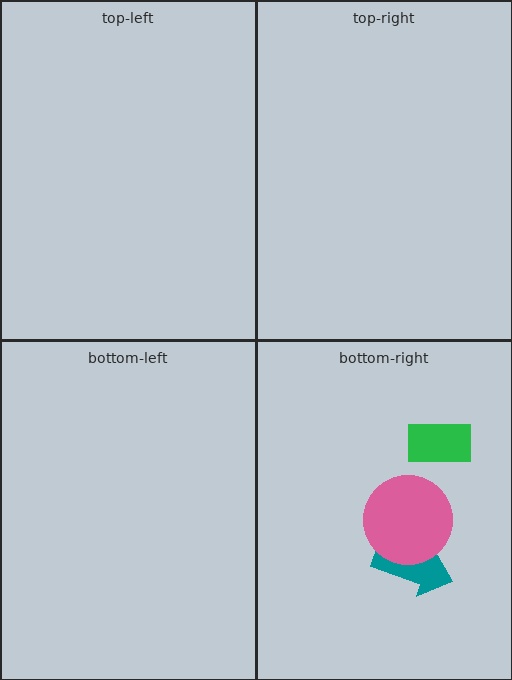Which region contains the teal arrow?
The bottom-right region.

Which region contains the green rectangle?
The bottom-right region.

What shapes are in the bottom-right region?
The teal arrow, the green rectangle, the pink circle.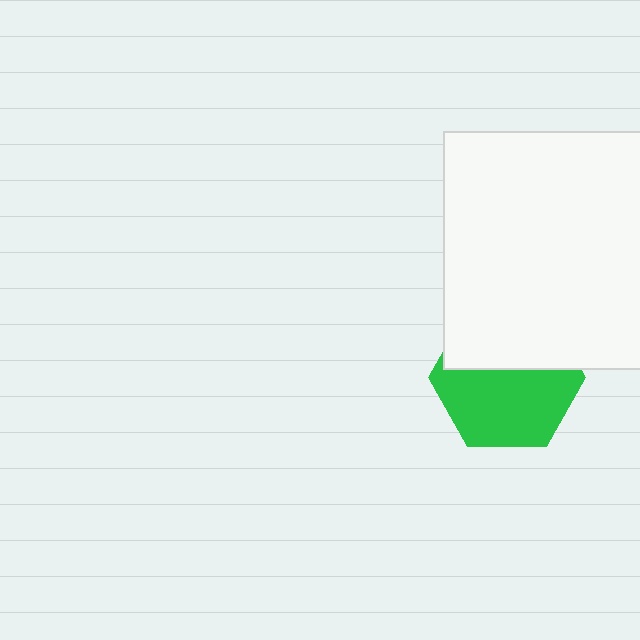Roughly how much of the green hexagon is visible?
About half of it is visible (roughly 59%).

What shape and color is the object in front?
The object in front is a white square.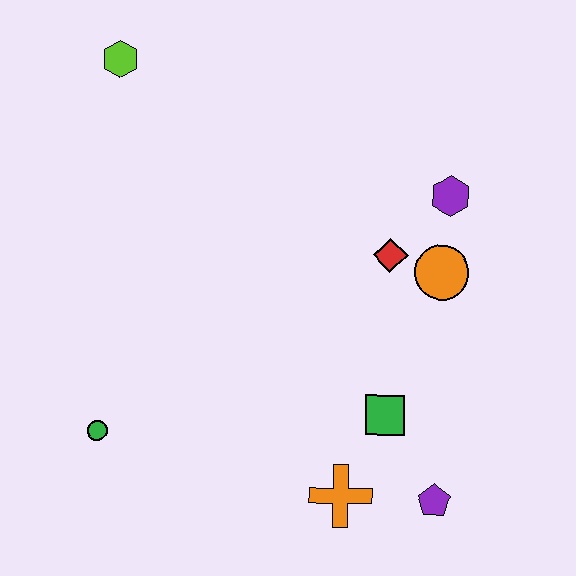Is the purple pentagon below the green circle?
Yes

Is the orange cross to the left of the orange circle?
Yes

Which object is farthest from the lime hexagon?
The purple pentagon is farthest from the lime hexagon.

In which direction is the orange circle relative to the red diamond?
The orange circle is to the right of the red diamond.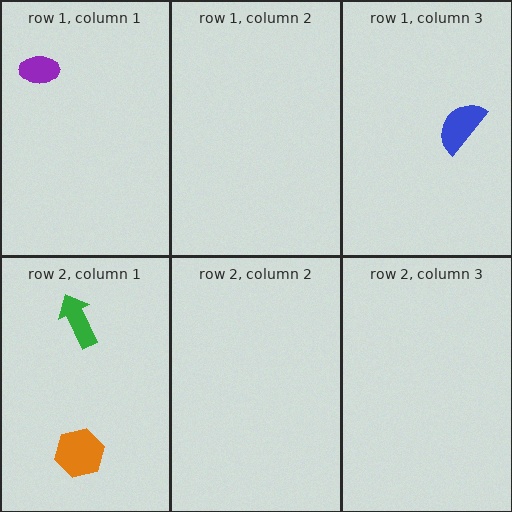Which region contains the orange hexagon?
The row 2, column 1 region.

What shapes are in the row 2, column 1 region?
The green arrow, the orange hexagon.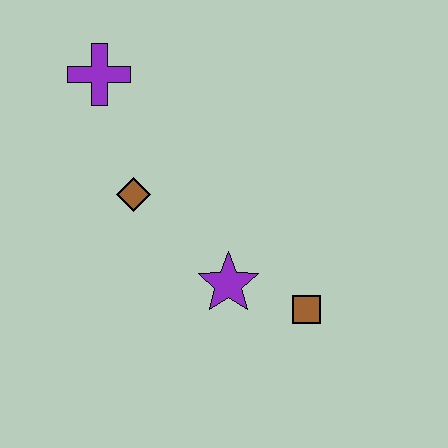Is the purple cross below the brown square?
No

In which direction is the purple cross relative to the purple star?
The purple cross is above the purple star.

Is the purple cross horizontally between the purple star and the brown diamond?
No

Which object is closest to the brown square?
The purple star is closest to the brown square.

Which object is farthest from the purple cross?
The brown square is farthest from the purple cross.